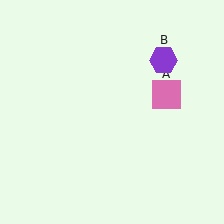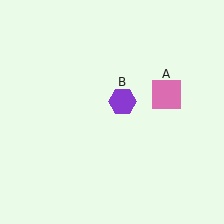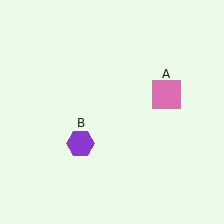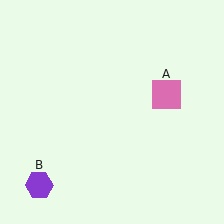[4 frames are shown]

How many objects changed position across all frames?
1 object changed position: purple hexagon (object B).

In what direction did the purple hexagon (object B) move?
The purple hexagon (object B) moved down and to the left.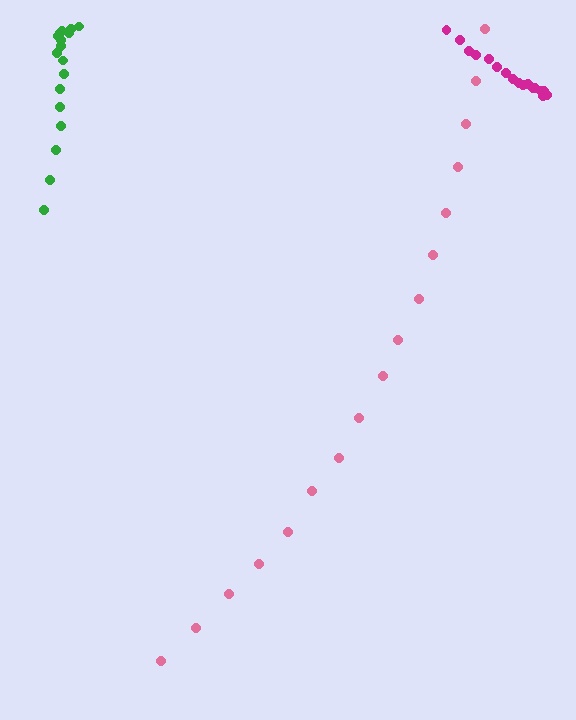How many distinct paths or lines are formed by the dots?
There are 3 distinct paths.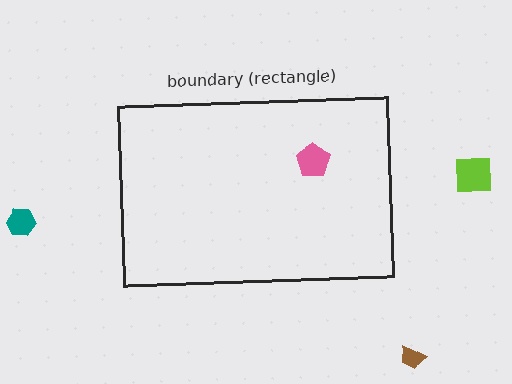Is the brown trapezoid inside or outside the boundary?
Outside.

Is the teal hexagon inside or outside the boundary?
Outside.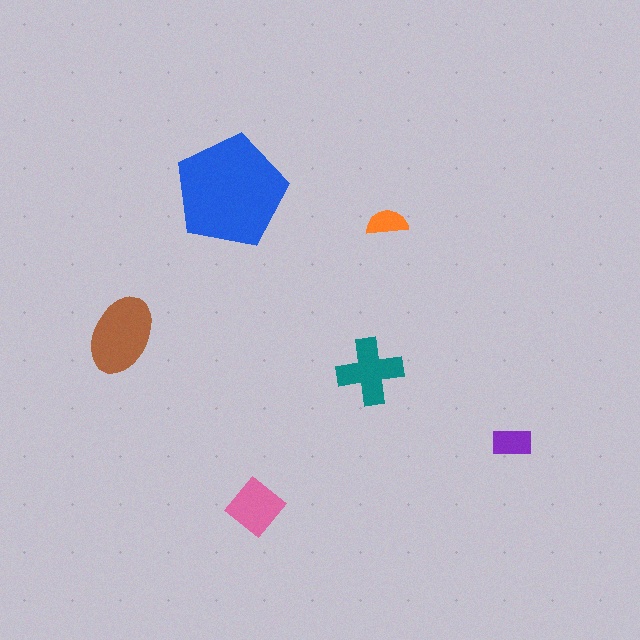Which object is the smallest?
The orange semicircle.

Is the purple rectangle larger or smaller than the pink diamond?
Smaller.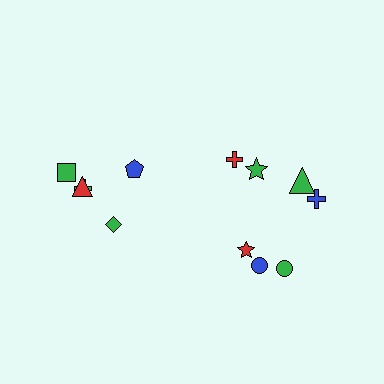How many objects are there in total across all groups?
There are 12 objects.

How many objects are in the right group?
There are 7 objects.